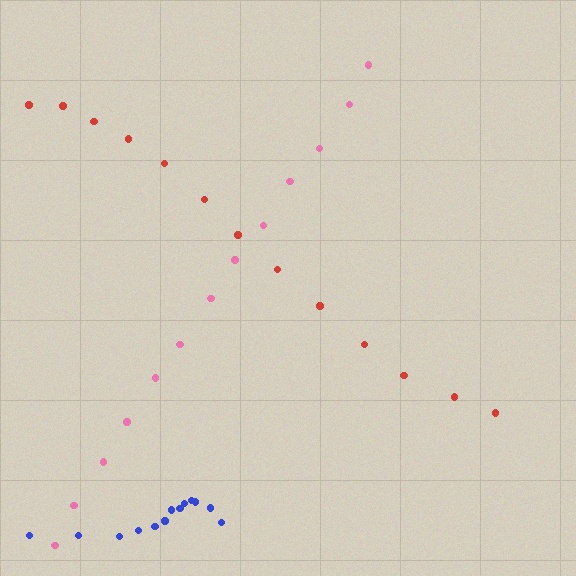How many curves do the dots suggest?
There are 3 distinct paths.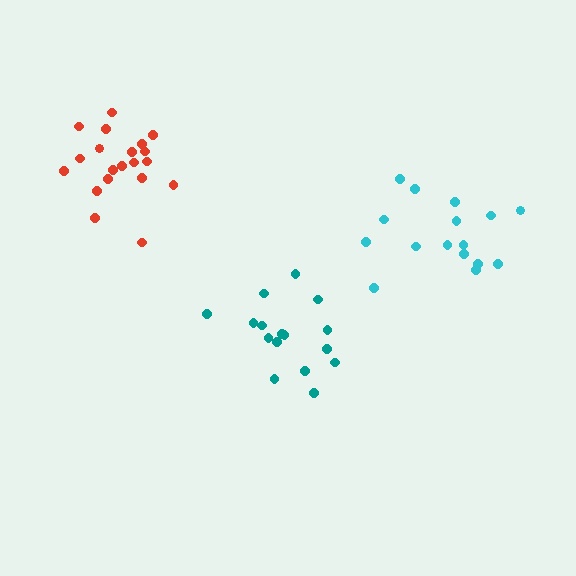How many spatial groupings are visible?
There are 3 spatial groupings.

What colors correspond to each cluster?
The clusters are colored: teal, red, cyan.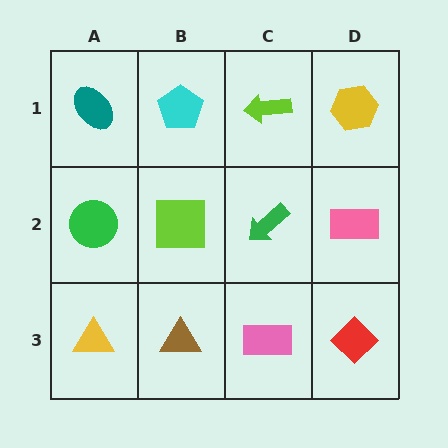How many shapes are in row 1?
4 shapes.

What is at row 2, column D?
A pink rectangle.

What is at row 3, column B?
A brown triangle.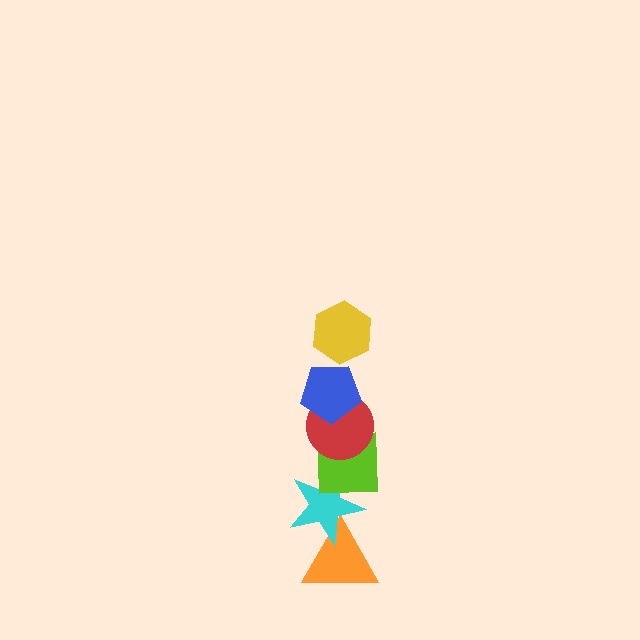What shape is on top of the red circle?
The blue pentagon is on top of the red circle.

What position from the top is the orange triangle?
The orange triangle is 6th from the top.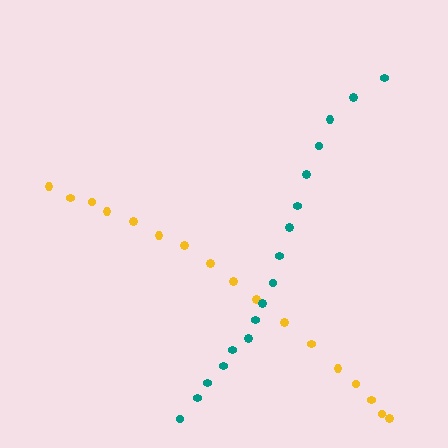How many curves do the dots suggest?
There are 2 distinct paths.